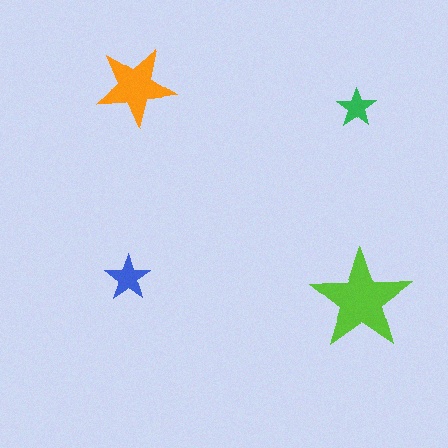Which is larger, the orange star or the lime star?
The lime one.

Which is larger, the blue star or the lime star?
The lime one.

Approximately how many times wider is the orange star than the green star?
About 2 times wider.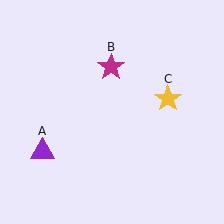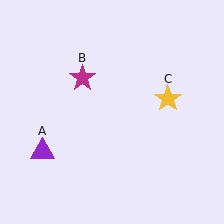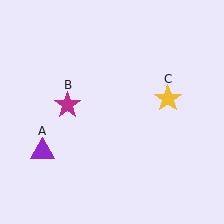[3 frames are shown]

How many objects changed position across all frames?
1 object changed position: magenta star (object B).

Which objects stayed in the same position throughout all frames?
Purple triangle (object A) and yellow star (object C) remained stationary.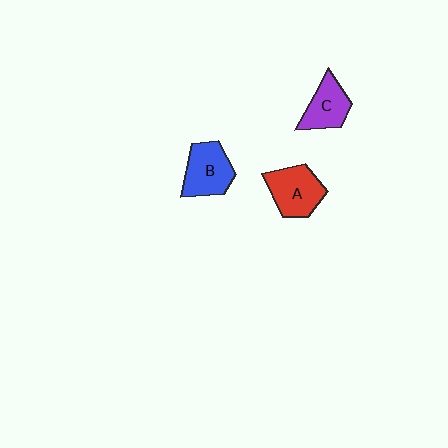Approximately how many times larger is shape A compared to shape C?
Approximately 1.3 times.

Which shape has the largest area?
Shape A (red).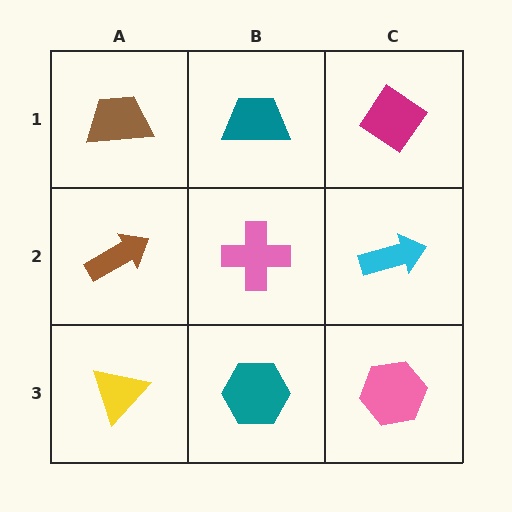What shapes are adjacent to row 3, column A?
A brown arrow (row 2, column A), a teal hexagon (row 3, column B).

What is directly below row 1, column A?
A brown arrow.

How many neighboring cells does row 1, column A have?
2.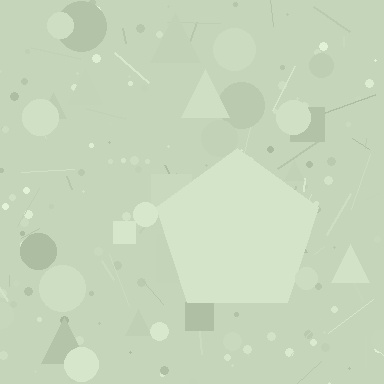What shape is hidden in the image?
A pentagon is hidden in the image.